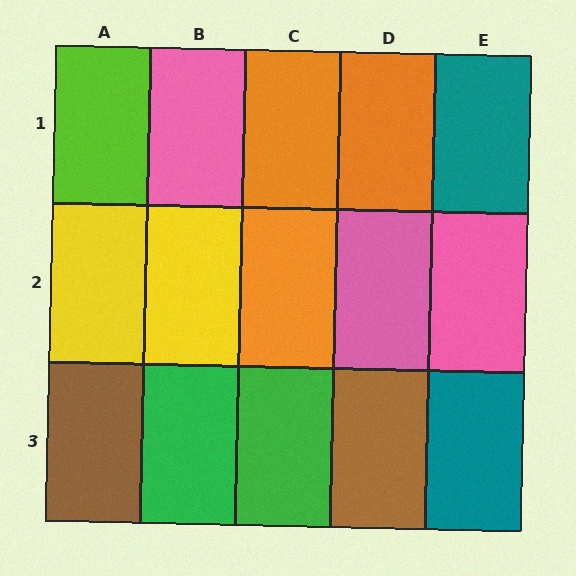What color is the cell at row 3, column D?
Brown.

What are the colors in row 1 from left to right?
Lime, pink, orange, orange, teal.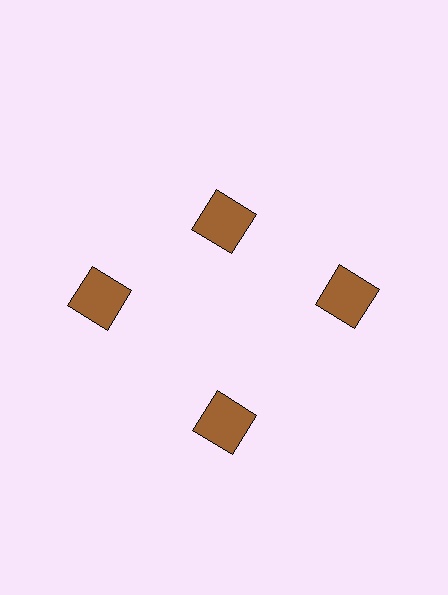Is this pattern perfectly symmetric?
No. The 4 brown squares are arranged in a ring, but one element near the 12 o'clock position is pulled inward toward the center, breaking the 4-fold rotational symmetry.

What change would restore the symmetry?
The symmetry would be restored by moving it outward, back onto the ring so that all 4 squares sit at equal angles and equal distance from the center.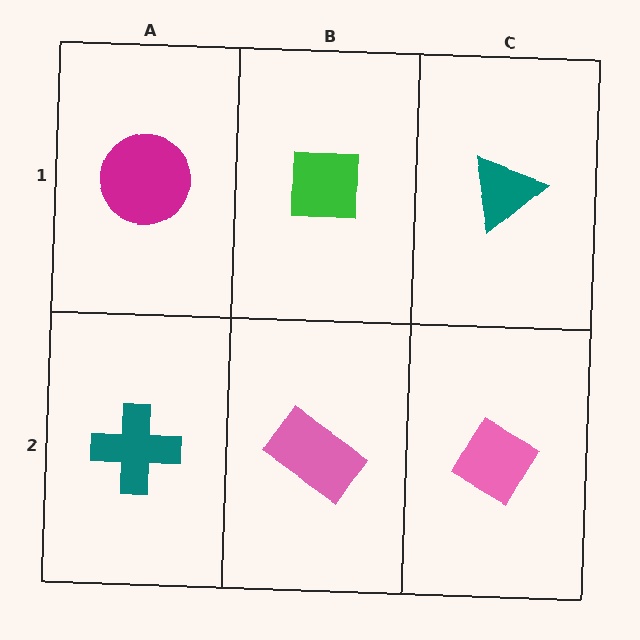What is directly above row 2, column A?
A magenta circle.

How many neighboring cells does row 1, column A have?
2.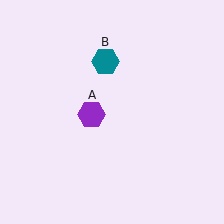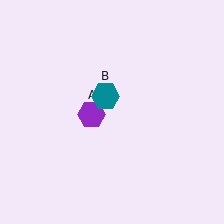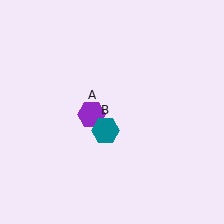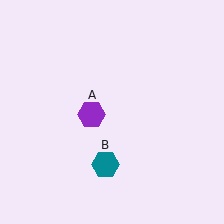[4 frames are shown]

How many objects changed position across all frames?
1 object changed position: teal hexagon (object B).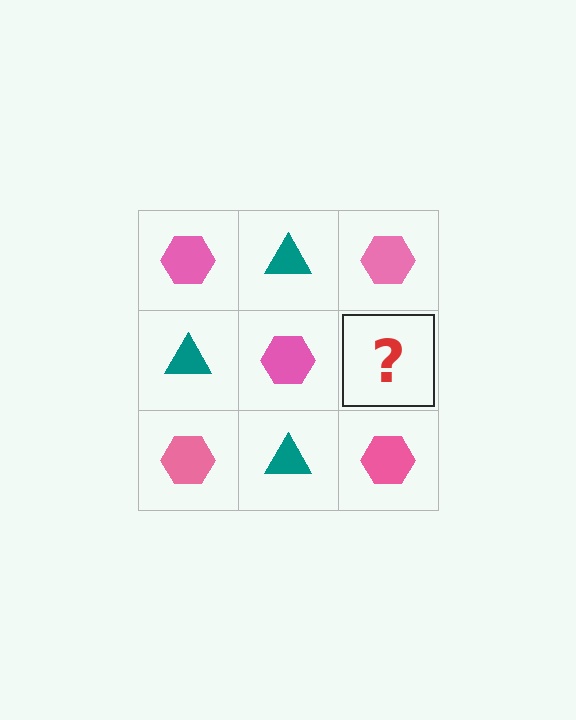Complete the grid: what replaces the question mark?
The question mark should be replaced with a teal triangle.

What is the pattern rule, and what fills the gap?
The rule is that it alternates pink hexagon and teal triangle in a checkerboard pattern. The gap should be filled with a teal triangle.